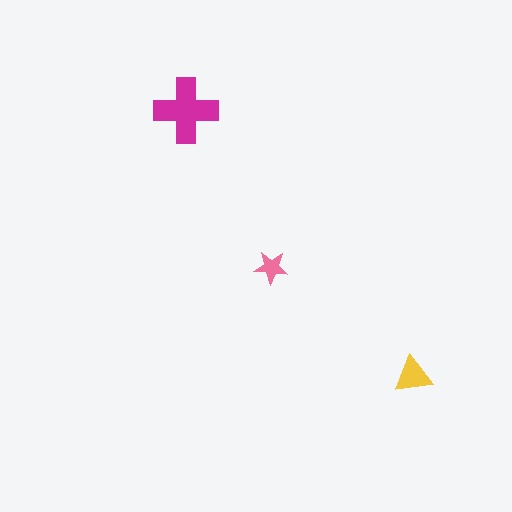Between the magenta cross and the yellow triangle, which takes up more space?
The magenta cross.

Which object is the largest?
The magenta cross.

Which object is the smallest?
The pink star.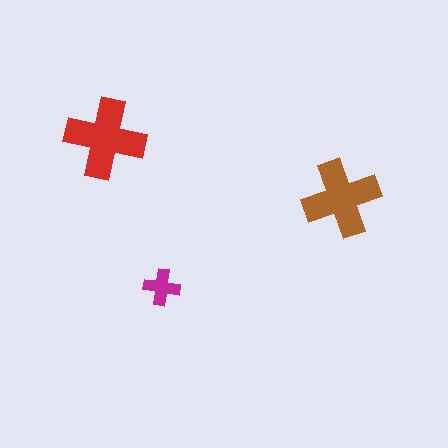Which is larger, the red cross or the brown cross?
The red one.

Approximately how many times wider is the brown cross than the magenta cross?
About 2 times wider.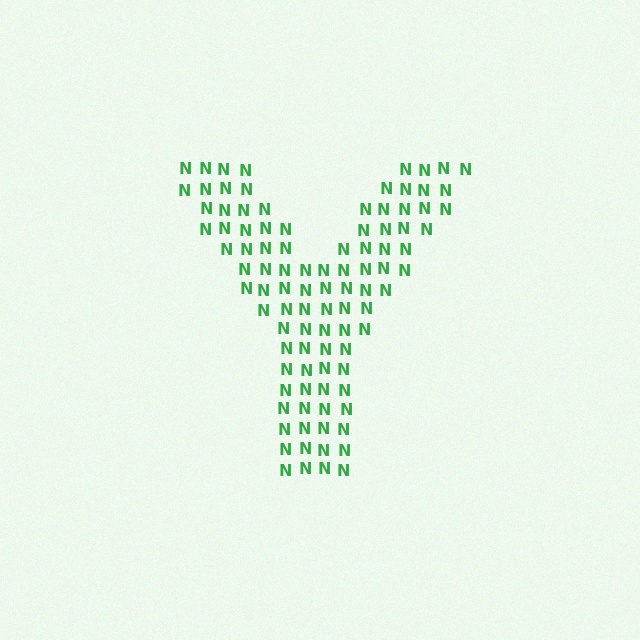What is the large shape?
The large shape is the letter Y.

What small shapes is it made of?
It is made of small letter N's.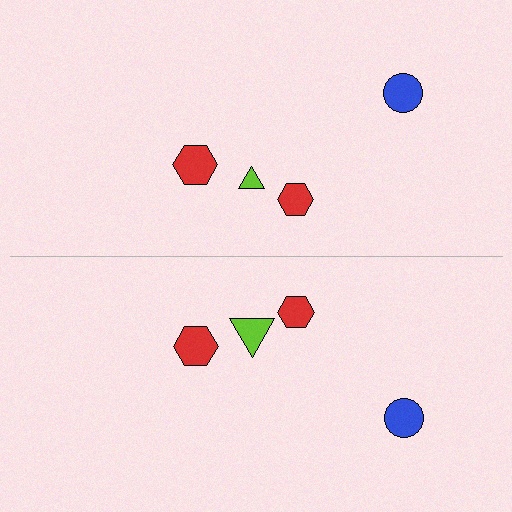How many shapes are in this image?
There are 8 shapes in this image.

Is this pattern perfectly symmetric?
No, the pattern is not perfectly symmetric. The lime triangle on the bottom side has a different size than its mirror counterpart.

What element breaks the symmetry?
The lime triangle on the bottom side has a different size than its mirror counterpart.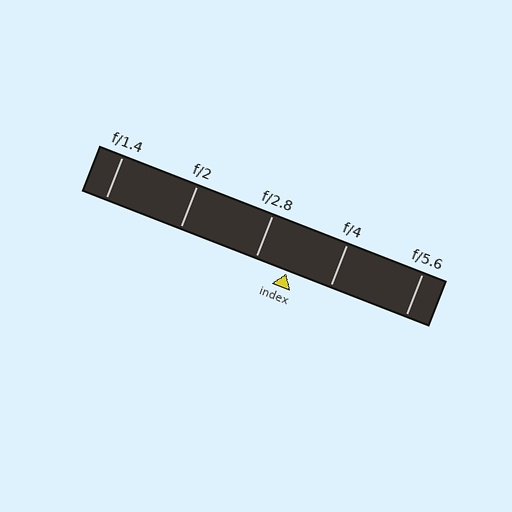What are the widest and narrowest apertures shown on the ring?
The widest aperture shown is f/1.4 and the narrowest is f/5.6.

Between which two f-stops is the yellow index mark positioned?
The index mark is between f/2.8 and f/4.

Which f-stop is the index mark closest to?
The index mark is closest to f/2.8.